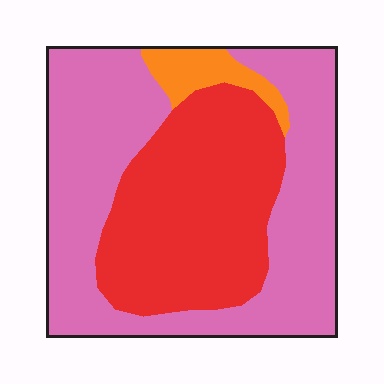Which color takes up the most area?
Pink, at roughly 55%.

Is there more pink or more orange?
Pink.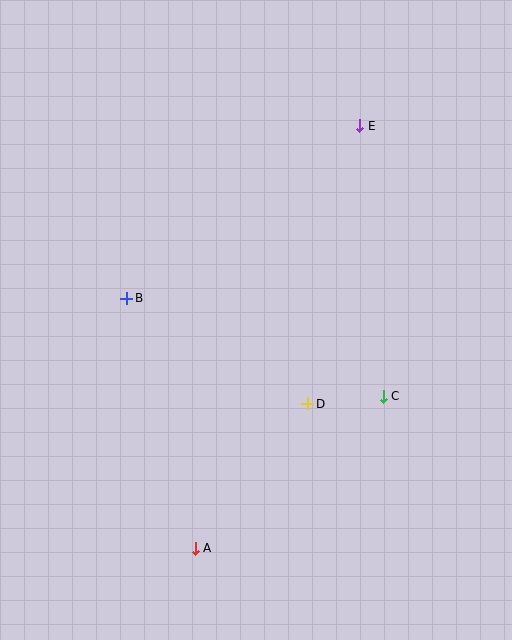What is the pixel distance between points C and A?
The distance between C and A is 242 pixels.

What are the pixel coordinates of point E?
Point E is at (360, 126).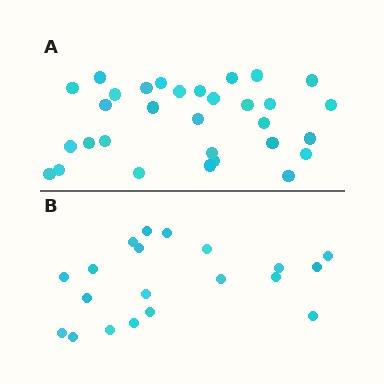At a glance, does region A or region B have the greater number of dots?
Region A (the top region) has more dots.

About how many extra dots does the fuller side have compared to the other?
Region A has roughly 12 or so more dots than region B.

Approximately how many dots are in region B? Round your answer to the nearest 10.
About 20 dots.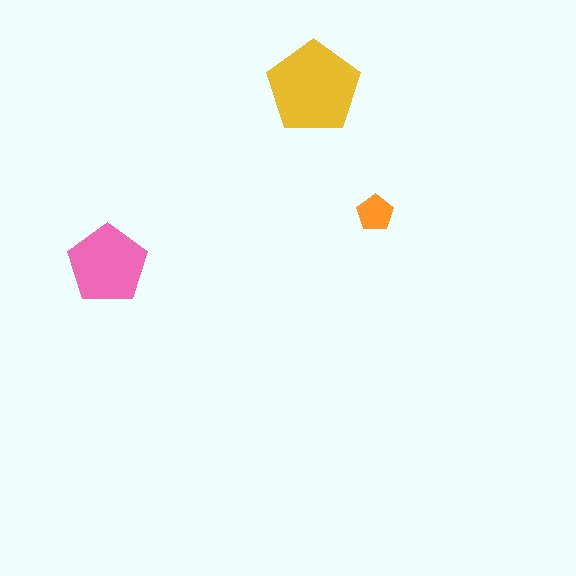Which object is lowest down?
The pink pentagon is bottommost.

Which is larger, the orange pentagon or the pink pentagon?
The pink one.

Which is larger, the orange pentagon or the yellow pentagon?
The yellow one.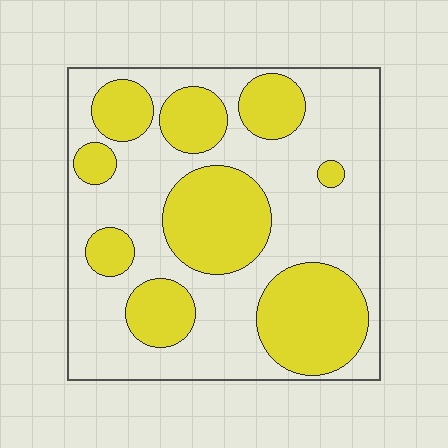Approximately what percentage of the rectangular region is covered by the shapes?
Approximately 40%.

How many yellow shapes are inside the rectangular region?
9.